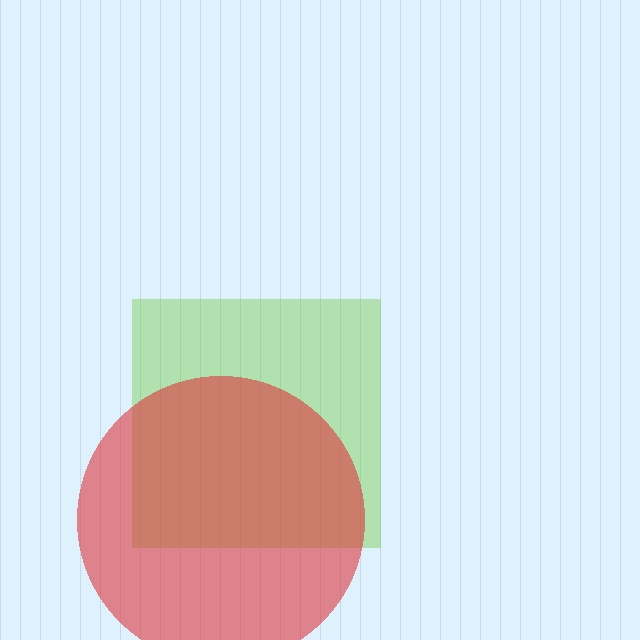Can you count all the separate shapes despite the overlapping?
Yes, there are 2 separate shapes.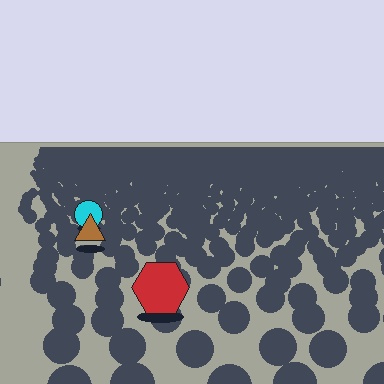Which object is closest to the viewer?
The red hexagon is closest. The texture marks near it are larger and more spread out.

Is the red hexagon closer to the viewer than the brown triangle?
Yes. The red hexagon is closer — you can tell from the texture gradient: the ground texture is coarser near it.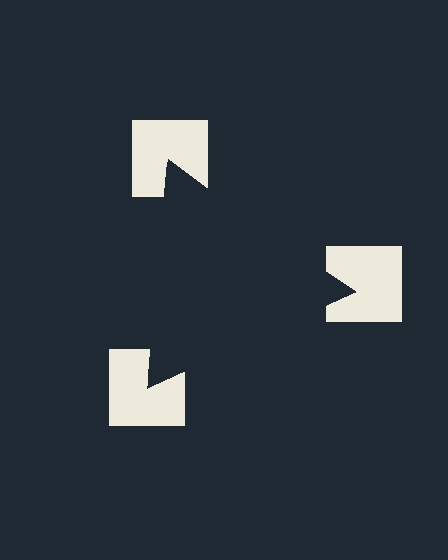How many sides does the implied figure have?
3 sides.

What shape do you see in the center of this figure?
An illusory triangle — its edges are inferred from the aligned wedge cuts in the notched squares, not physically drawn.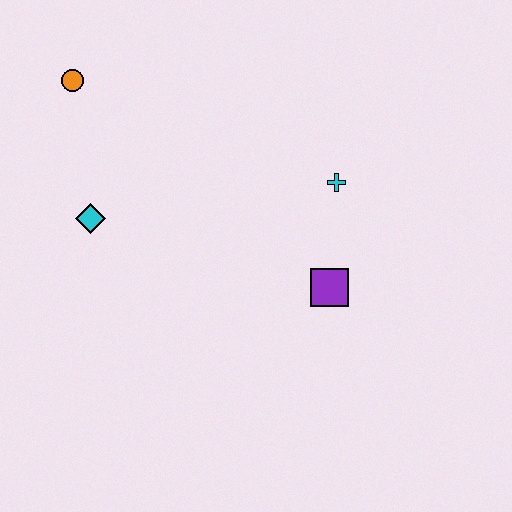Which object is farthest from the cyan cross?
The orange circle is farthest from the cyan cross.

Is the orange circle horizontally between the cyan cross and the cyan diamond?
No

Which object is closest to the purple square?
The cyan cross is closest to the purple square.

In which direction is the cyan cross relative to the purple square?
The cyan cross is above the purple square.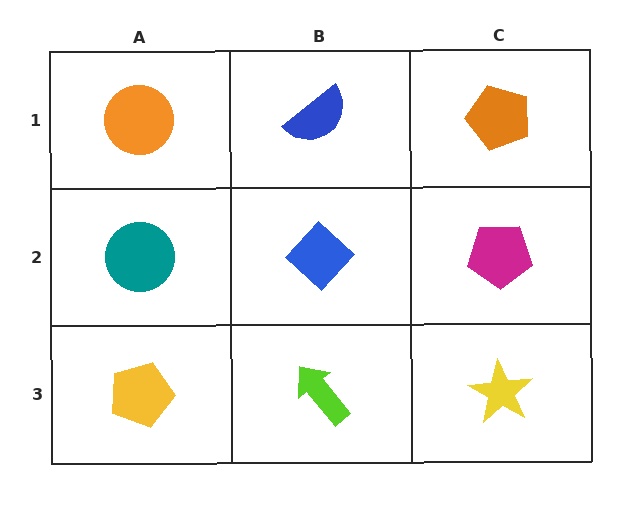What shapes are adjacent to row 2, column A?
An orange circle (row 1, column A), a yellow pentagon (row 3, column A), a blue diamond (row 2, column B).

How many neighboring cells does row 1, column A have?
2.